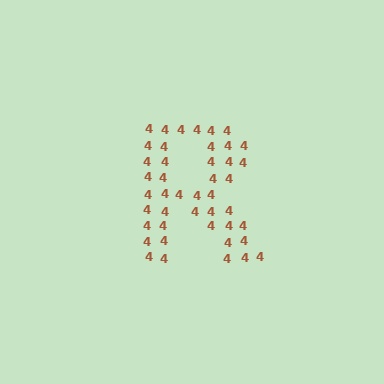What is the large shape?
The large shape is the letter R.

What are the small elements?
The small elements are digit 4's.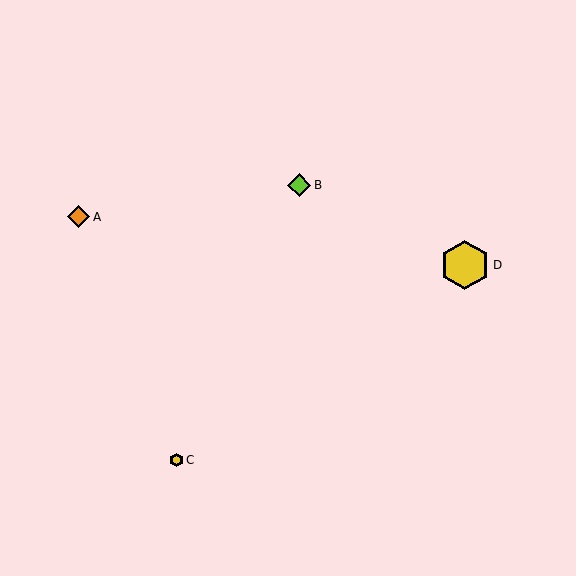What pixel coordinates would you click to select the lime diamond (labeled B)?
Click at (299, 185) to select the lime diamond B.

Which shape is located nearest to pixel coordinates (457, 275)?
The yellow hexagon (labeled D) at (465, 265) is nearest to that location.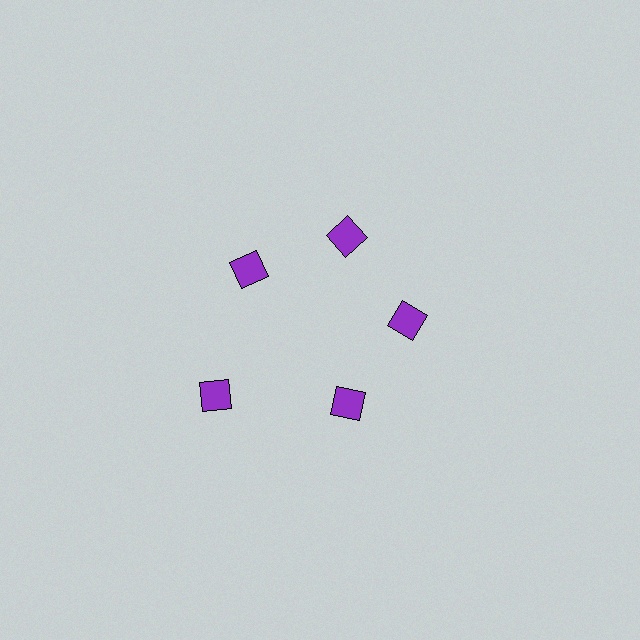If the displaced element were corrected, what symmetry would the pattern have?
It would have 5-fold rotational symmetry — the pattern would map onto itself every 72 degrees.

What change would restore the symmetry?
The symmetry would be restored by moving it inward, back onto the ring so that all 5 diamonds sit at equal angles and equal distance from the center.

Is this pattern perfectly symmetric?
No. The 5 purple diamonds are arranged in a ring, but one element near the 8 o'clock position is pushed outward from the center, breaking the 5-fold rotational symmetry.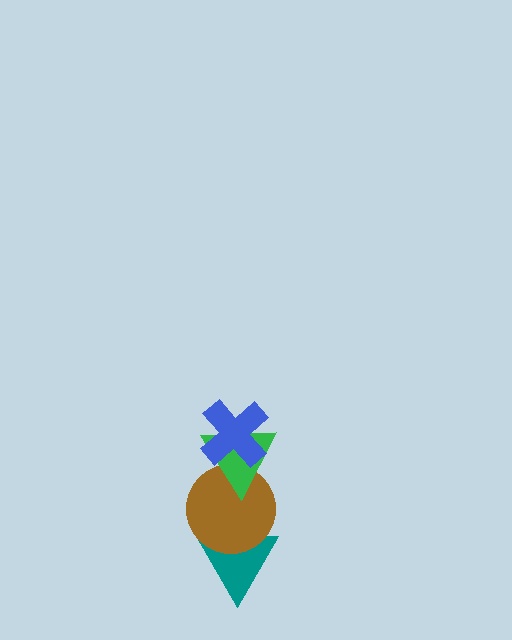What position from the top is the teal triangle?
The teal triangle is 4th from the top.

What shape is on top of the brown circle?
The green triangle is on top of the brown circle.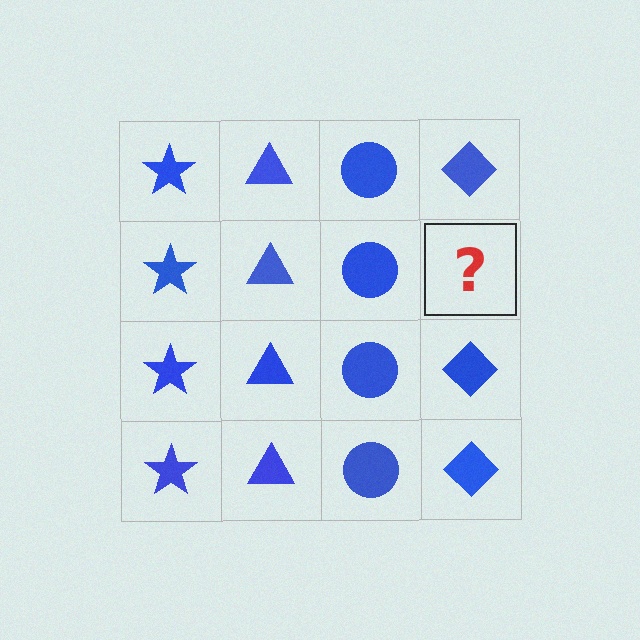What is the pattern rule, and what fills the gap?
The rule is that each column has a consistent shape. The gap should be filled with a blue diamond.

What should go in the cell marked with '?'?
The missing cell should contain a blue diamond.